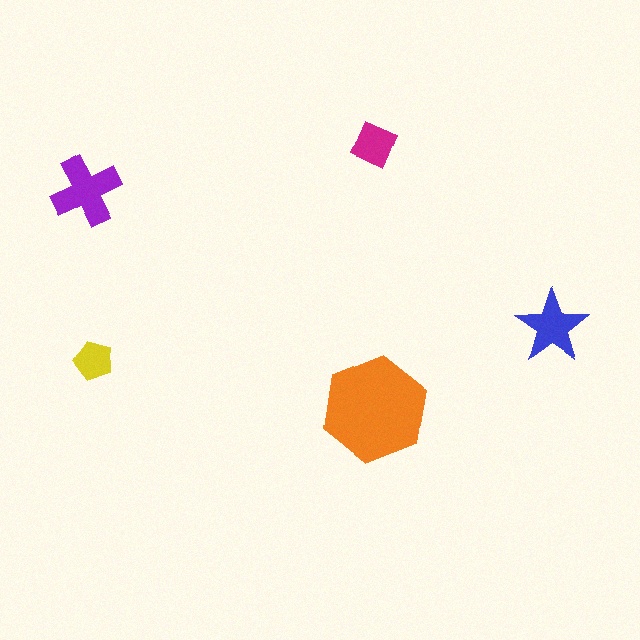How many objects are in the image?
There are 5 objects in the image.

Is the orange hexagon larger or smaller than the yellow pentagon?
Larger.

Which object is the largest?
The orange hexagon.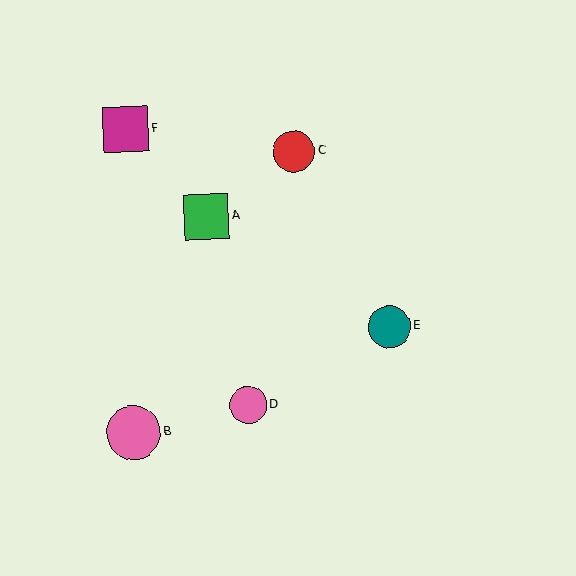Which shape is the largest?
The pink circle (labeled B) is the largest.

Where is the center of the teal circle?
The center of the teal circle is at (389, 327).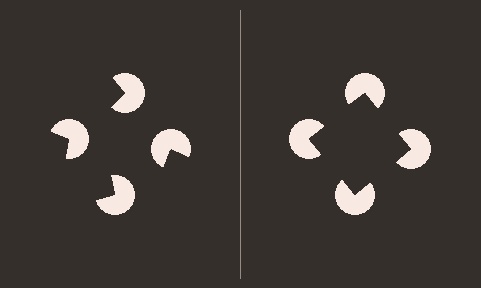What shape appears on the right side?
An illusory square.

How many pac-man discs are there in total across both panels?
8 — 4 on each side.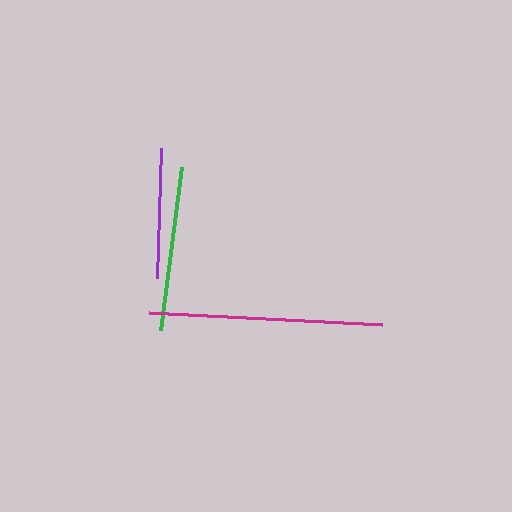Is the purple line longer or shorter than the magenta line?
The magenta line is longer than the purple line.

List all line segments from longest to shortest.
From longest to shortest: magenta, green, purple.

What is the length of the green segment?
The green segment is approximately 165 pixels long.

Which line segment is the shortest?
The purple line is the shortest at approximately 130 pixels.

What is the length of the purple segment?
The purple segment is approximately 130 pixels long.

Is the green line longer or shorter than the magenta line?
The magenta line is longer than the green line.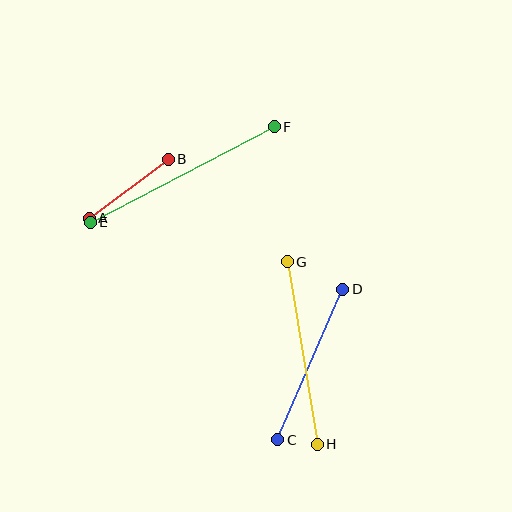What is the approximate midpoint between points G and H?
The midpoint is at approximately (302, 353) pixels.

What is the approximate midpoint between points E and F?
The midpoint is at approximately (182, 174) pixels.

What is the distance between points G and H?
The distance is approximately 185 pixels.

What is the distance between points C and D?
The distance is approximately 164 pixels.